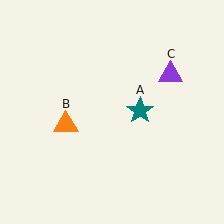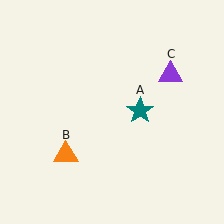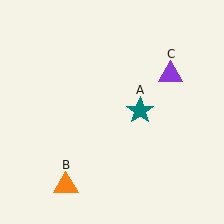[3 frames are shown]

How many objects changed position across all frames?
1 object changed position: orange triangle (object B).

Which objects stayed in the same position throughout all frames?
Teal star (object A) and purple triangle (object C) remained stationary.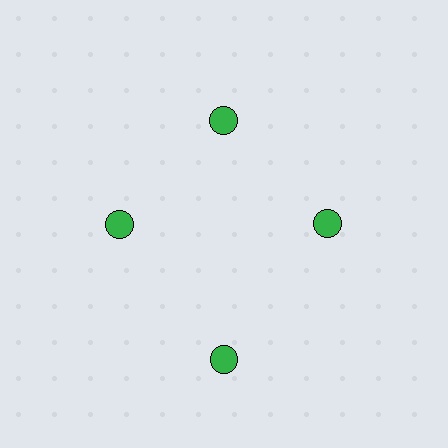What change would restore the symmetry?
The symmetry would be restored by moving it inward, back onto the ring so that all 4 circles sit at equal angles and equal distance from the center.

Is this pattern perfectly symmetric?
No. The 4 green circles are arranged in a ring, but one element near the 6 o'clock position is pushed outward from the center, breaking the 4-fold rotational symmetry.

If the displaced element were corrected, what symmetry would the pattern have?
It would have 4-fold rotational symmetry — the pattern would map onto itself every 90 degrees.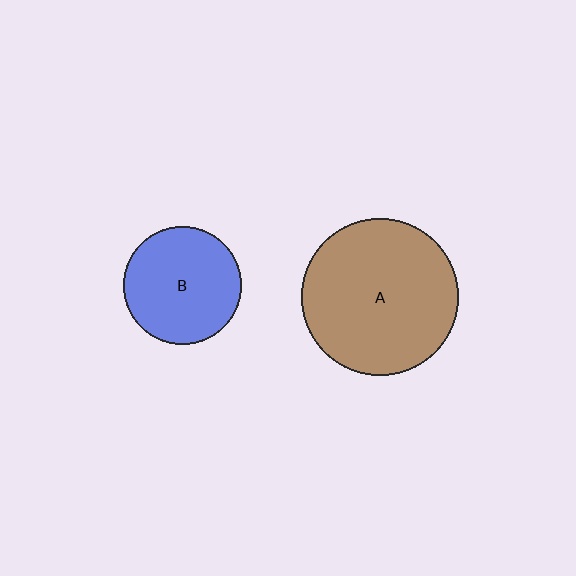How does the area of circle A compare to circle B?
Approximately 1.8 times.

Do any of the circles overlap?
No, none of the circles overlap.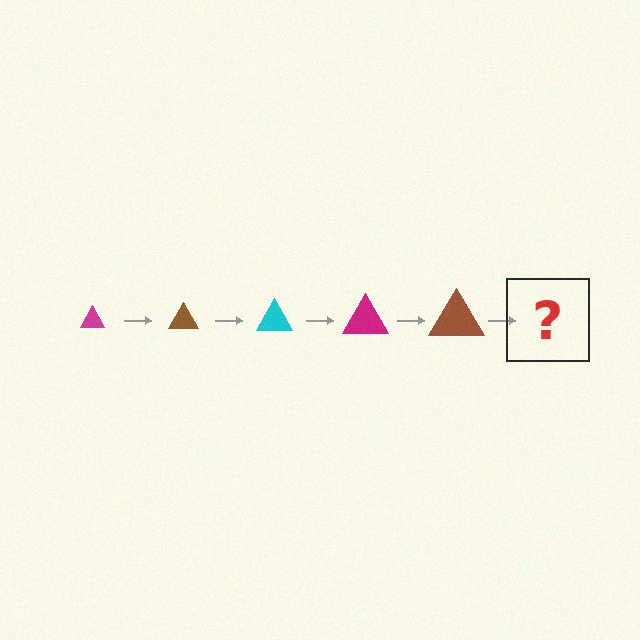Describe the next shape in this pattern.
It should be a cyan triangle, larger than the previous one.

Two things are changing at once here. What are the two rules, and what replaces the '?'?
The two rules are that the triangle grows larger each step and the color cycles through magenta, brown, and cyan. The '?' should be a cyan triangle, larger than the previous one.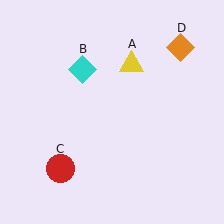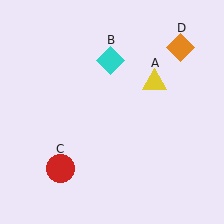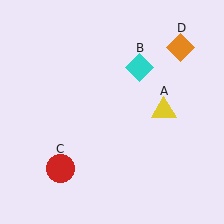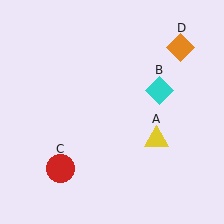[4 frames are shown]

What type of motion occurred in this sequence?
The yellow triangle (object A), cyan diamond (object B) rotated clockwise around the center of the scene.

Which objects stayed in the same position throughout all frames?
Red circle (object C) and orange diamond (object D) remained stationary.